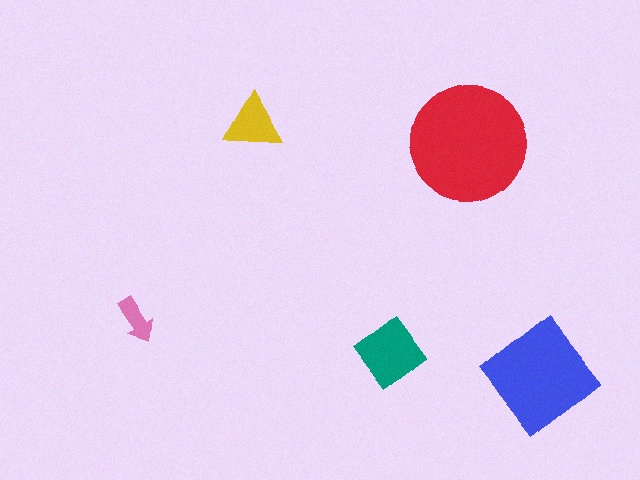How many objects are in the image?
There are 5 objects in the image.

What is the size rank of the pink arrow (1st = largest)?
5th.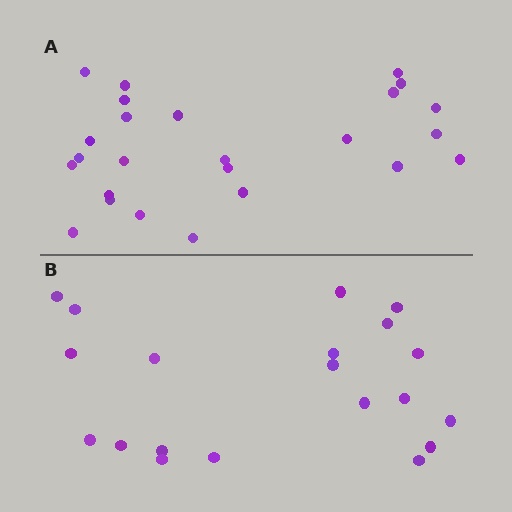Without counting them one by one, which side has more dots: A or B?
Region A (the top region) has more dots.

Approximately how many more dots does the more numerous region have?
Region A has about 5 more dots than region B.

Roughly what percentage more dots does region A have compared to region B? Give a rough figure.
About 25% more.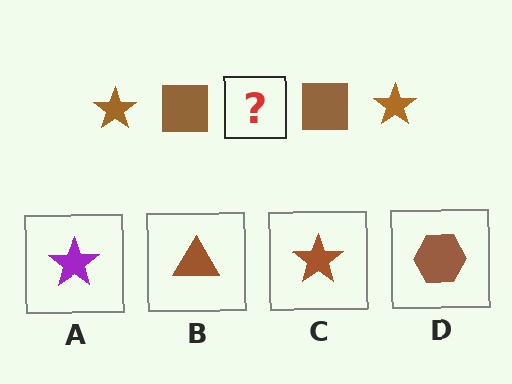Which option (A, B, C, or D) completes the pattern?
C.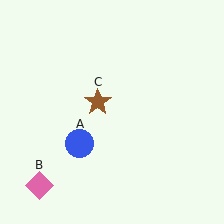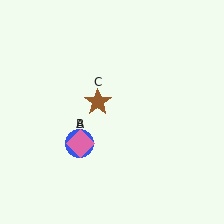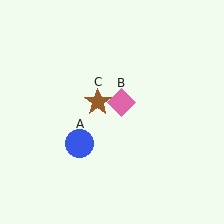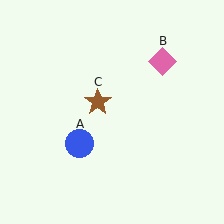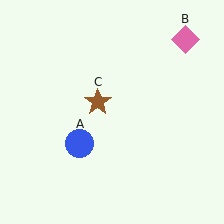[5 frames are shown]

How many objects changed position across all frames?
1 object changed position: pink diamond (object B).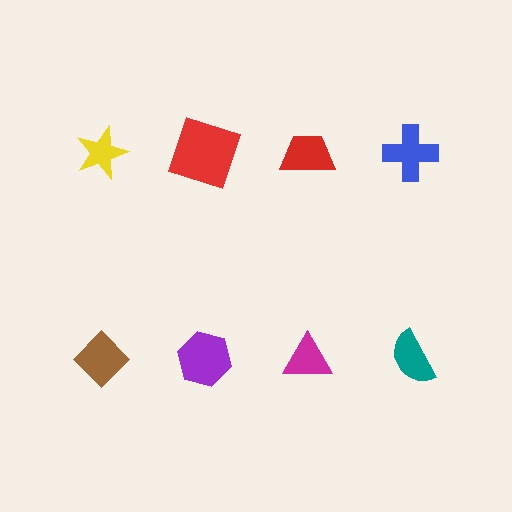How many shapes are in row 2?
4 shapes.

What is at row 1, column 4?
A blue cross.